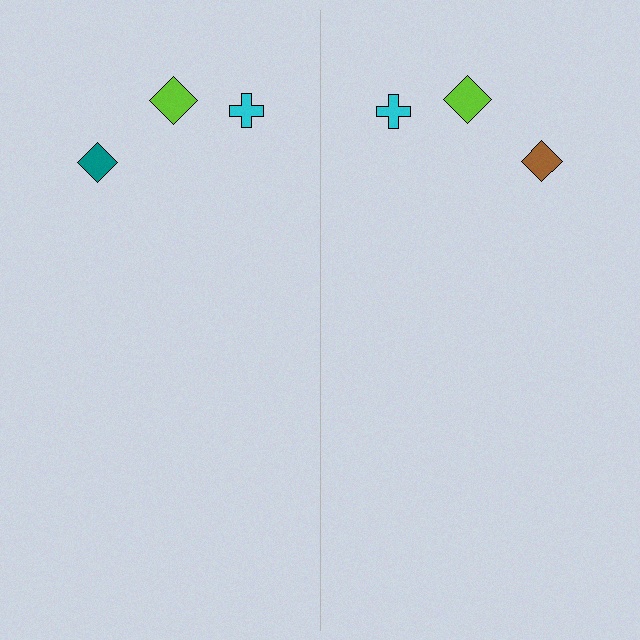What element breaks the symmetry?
The brown diamond on the right side breaks the symmetry — its mirror counterpart is teal.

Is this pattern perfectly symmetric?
No, the pattern is not perfectly symmetric. The brown diamond on the right side breaks the symmetry — its mirror counterpart is teal.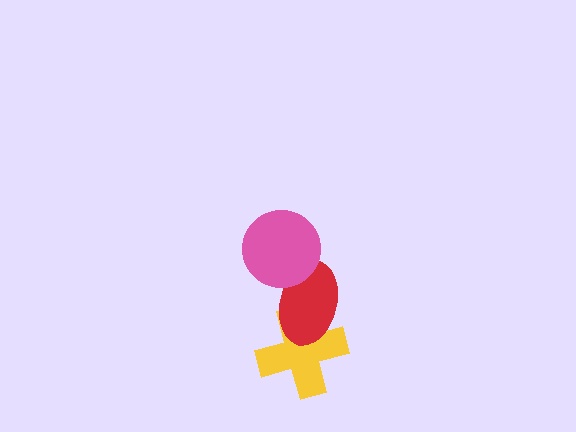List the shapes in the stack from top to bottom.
From top to bottom: the pink circle, the red ellipse, the yellow cross.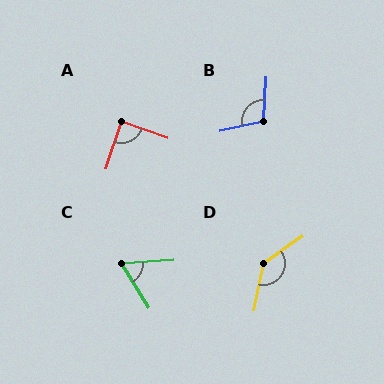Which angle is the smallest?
C, at approximately 63 degrees.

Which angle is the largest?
D, at approximately 137 degrees.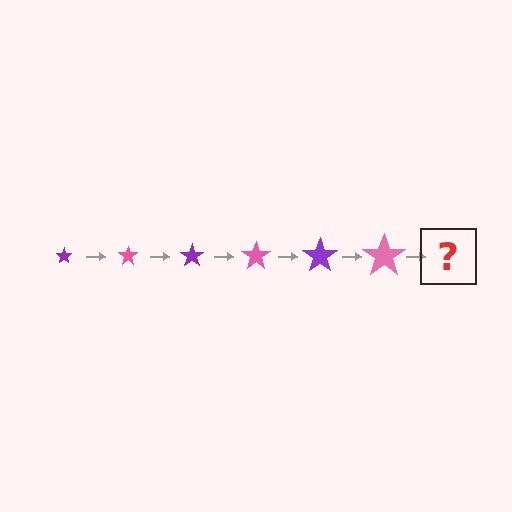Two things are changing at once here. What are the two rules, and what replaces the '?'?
The two rules are that the star grows larger each step and the color cycles through purple and pink. The '?' should be a purple star, larger than the previous one.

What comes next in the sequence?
The next element should be a purple star, larger than the previous one.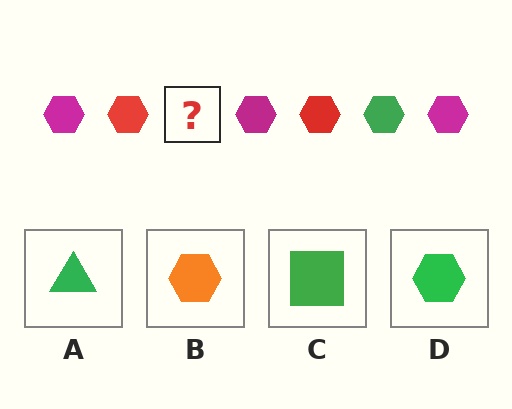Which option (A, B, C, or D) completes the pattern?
D.